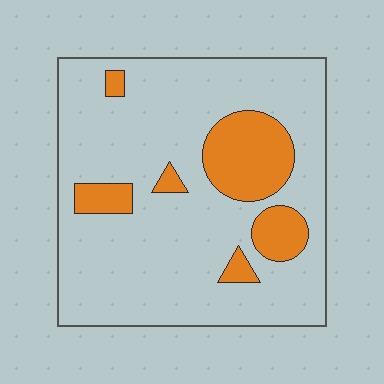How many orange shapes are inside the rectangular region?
6.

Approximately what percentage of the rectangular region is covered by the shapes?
Approximately 20%.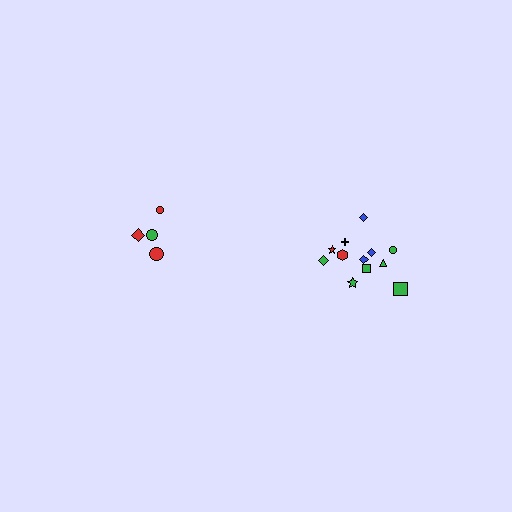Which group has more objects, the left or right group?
The right group.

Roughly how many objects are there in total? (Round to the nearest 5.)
Roughly 15 objects in total.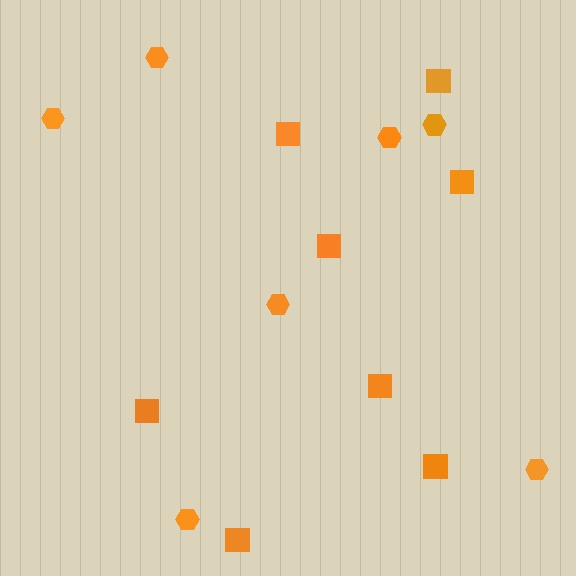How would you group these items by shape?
There are 2 groups: one group of squares (8) and one group of hexagons (7).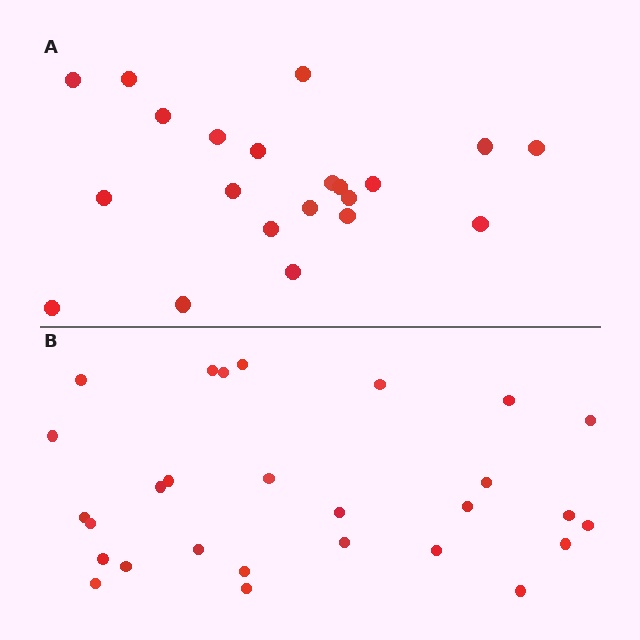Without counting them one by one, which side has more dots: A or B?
Region B (the bottom region) has more dots.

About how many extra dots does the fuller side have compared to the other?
Region B has roughly 8 or so more dots than region A.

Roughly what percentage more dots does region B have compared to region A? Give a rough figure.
About 35% more.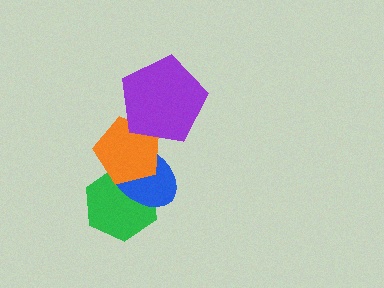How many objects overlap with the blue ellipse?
2 objects overlap with the blue ellipse.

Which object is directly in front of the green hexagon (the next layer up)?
The blue ellipse is directly in front of the green hexagon.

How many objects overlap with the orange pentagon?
3 objects overlap with the orange pentagon.